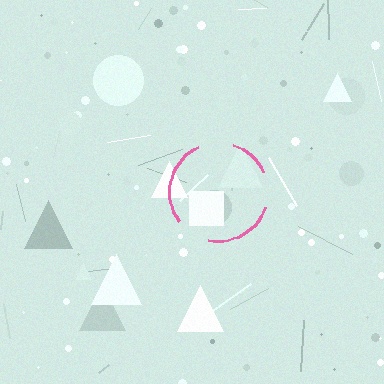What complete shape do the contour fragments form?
The contour fragments form a circle.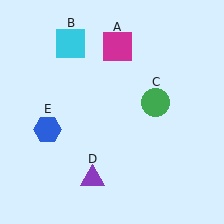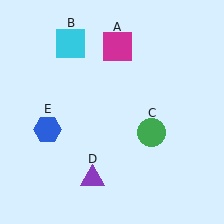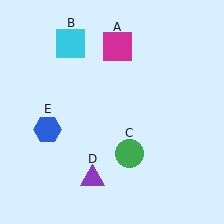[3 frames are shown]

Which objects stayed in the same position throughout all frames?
Magenta square (object A) and cyan square (object B) and purple triangle (object D) and blue hexagon (object E) remained stationary.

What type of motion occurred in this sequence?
The green circle (object C) rotated clockwise around the center of the scene.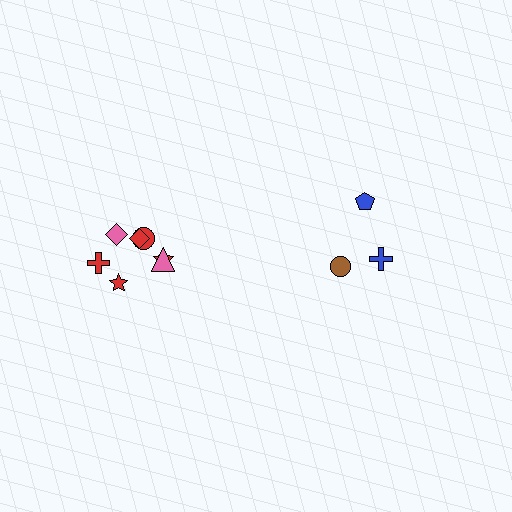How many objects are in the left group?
There are 7 objects.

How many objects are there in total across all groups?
There are 10 objects.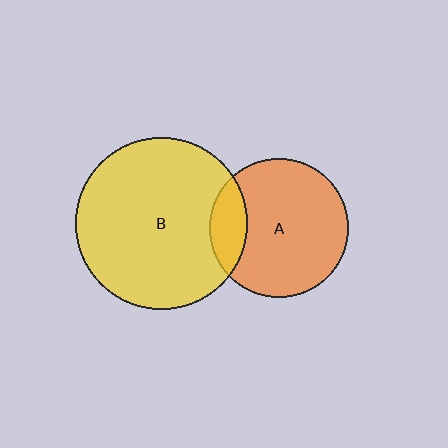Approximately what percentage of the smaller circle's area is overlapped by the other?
Approximately 15%.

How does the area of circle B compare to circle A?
Approximately 1.5 times.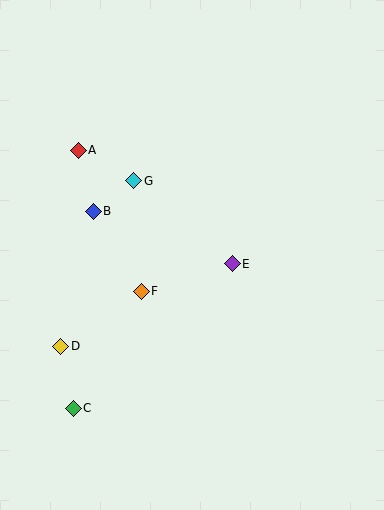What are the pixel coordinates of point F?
Point F is at (141, 291).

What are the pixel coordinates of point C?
Point C is at (73, 408).